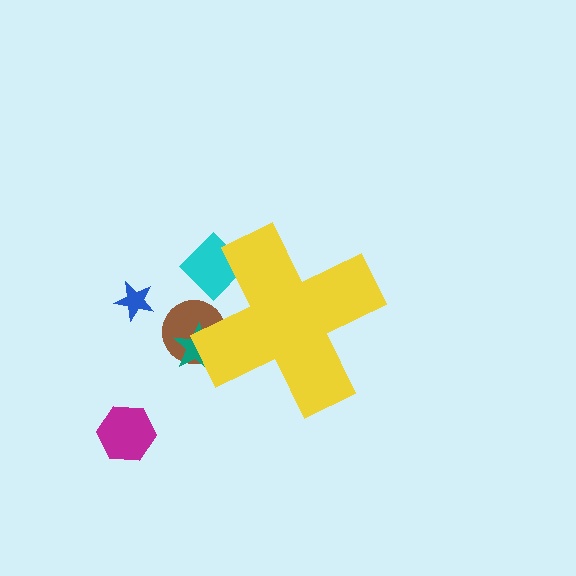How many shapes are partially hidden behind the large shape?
3 shapes are partially hidden.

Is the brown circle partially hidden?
Yes, the brown circle is partially hidden behind the yellow cross.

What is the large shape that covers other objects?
A yellow cross.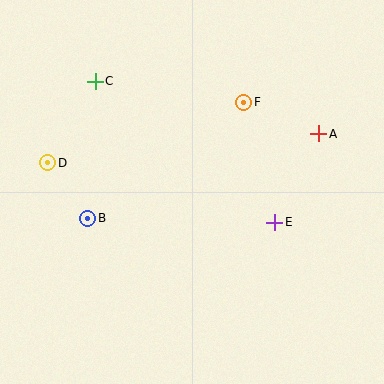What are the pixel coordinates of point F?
Point F is at (244, 103).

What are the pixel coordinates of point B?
Point B is at (88, 218).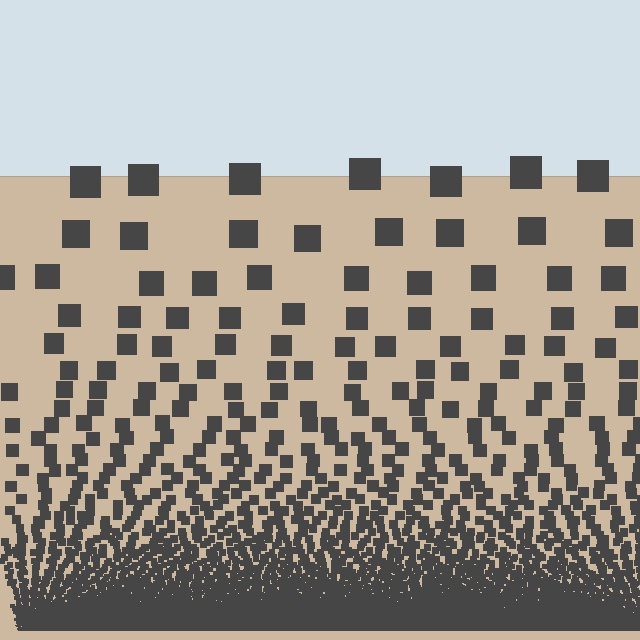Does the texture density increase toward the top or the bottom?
Density increases toward the bottom.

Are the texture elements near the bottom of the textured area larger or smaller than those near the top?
Smaller. The gradient is inverted — elements near the bottom are smaller and denser.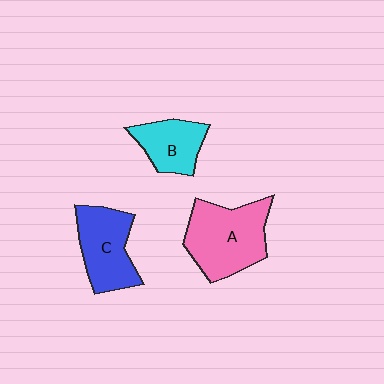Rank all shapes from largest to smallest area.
From largest to smallest: A (pink), C (blue), B (cyan).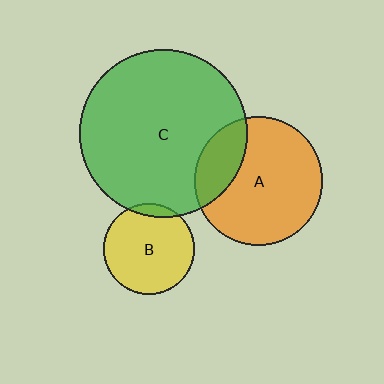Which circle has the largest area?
Circle C (green).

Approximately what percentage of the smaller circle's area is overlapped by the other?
Approximately 25%.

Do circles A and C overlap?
Yes.